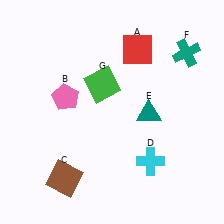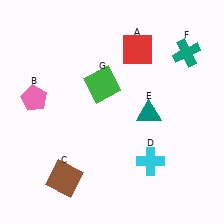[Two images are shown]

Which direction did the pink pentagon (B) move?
The pink pentagon (B) moved left.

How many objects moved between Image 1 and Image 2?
1 object moved between the two images.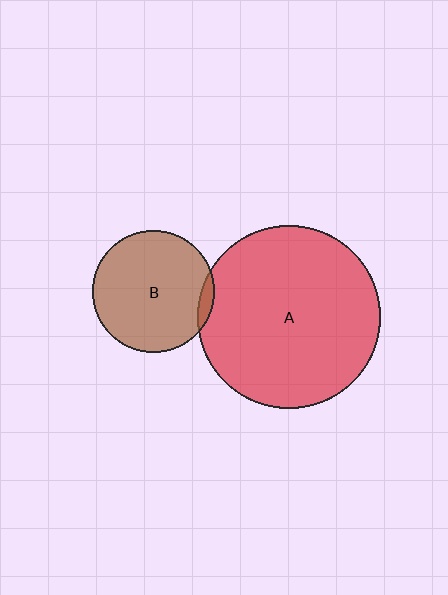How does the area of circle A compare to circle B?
Approximately 2.3 times.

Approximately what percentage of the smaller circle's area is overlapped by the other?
Approximately 5%.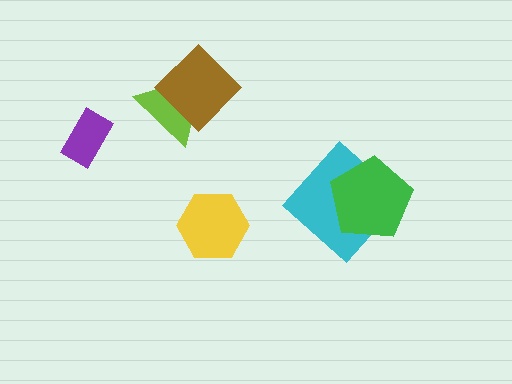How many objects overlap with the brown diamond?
1 object overlaps with the brown diamond.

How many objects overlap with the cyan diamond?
1 object overlaps with the cyan diamond.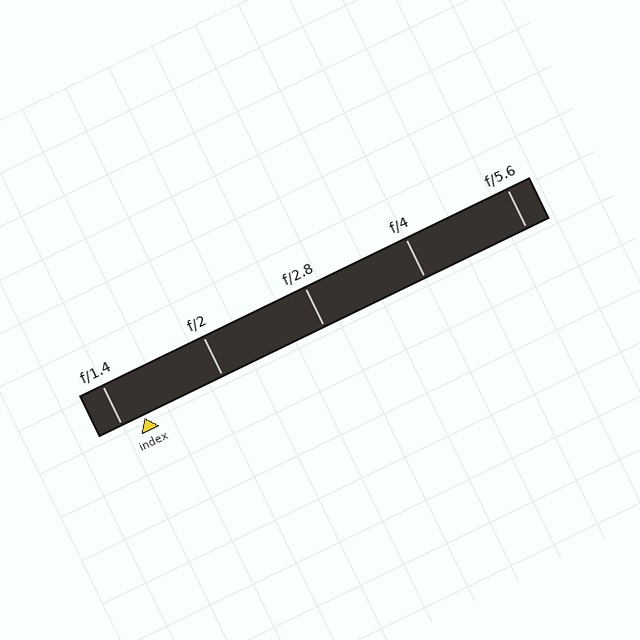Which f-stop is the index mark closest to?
The index mark is closest to f/1.4.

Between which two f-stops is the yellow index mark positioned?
The index mark is between f/1.4 and f/2.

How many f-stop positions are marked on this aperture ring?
There are 5 f-stop positions marked.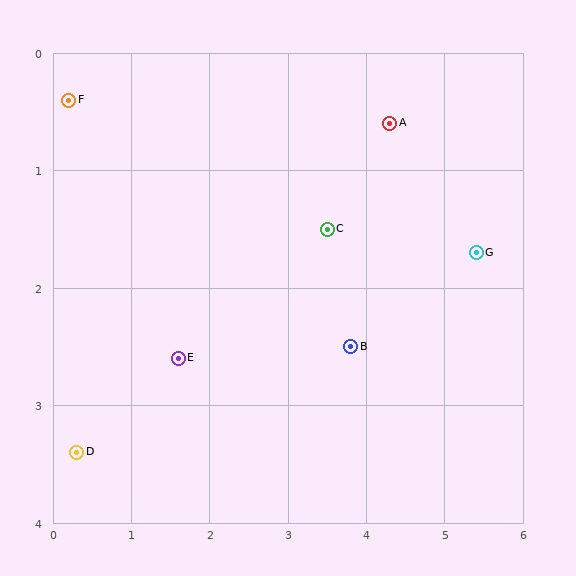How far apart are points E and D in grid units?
Points E and D are about 1.5 grid units apart.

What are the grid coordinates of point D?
Point D is at approximately (0.3, 3.4).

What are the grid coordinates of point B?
Point B is at approximately (3.8, 2.5).